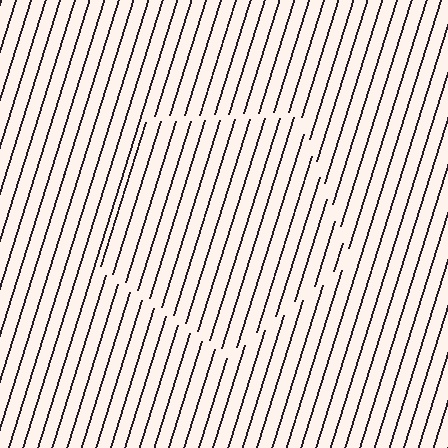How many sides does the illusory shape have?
5 sides — the line-ends trace a pentagon.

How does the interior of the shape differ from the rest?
The interior of the shape contains the same grating, shifted by half a period — the contour is defined by the phase discontinuity where line-ends from the inner and outer gratings abut.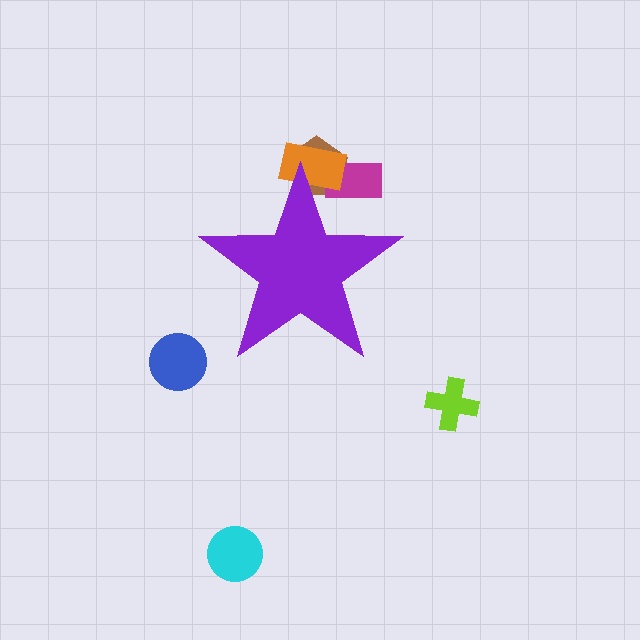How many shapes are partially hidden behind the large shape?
3 shapes are partially hidden.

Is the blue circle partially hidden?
No, the blue circle is fully visible.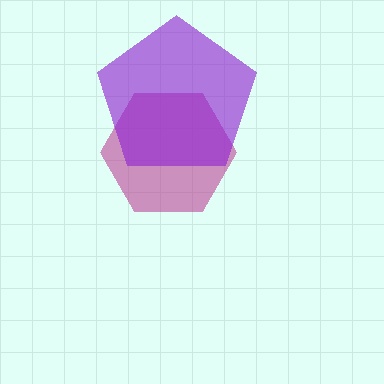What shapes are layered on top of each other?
The layered shapes are: a magenta hexagon, a purple pentagon.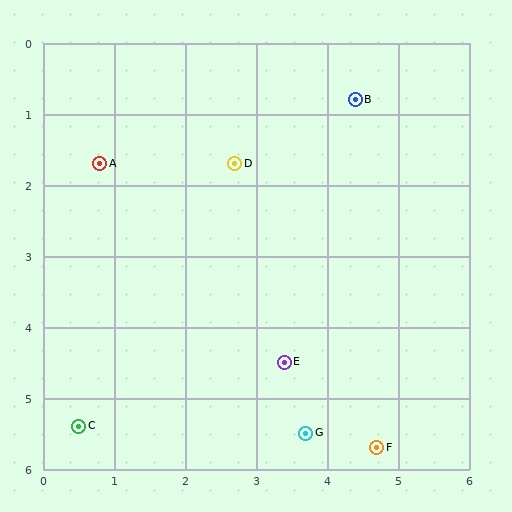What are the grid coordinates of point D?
Point D is at approximately (2.7, 1.7).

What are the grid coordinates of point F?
Point F is at approximately (4.7, 5.7).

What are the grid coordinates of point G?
Point G is at approximately (3.7, 5.5).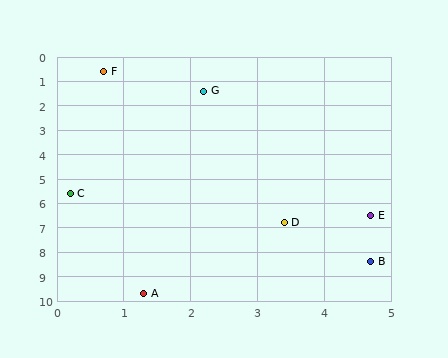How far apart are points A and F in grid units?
Points A and F are about 9.1 grid units apart.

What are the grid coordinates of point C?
Point C is at approximately (0.2, 5.6).